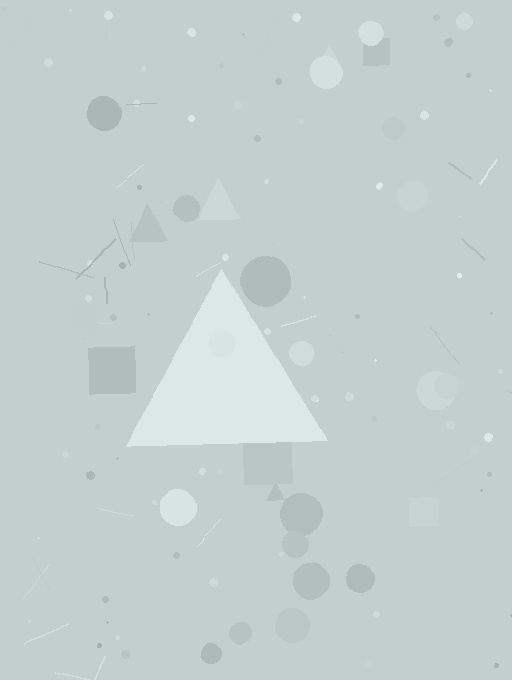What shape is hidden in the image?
A triangle is hidden in the image.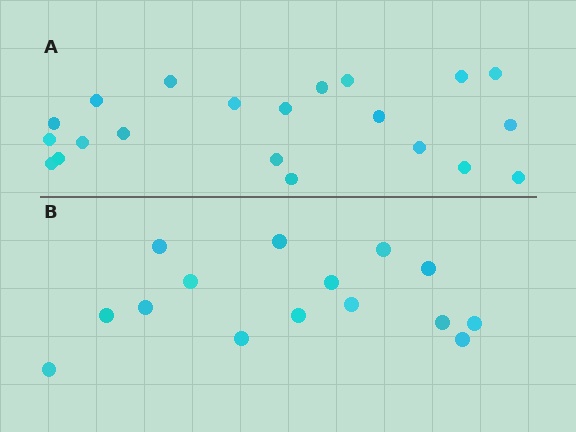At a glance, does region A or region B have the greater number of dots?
Region A (the top region) has more dots.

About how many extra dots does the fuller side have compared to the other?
Region A has about 6 more dots than region B.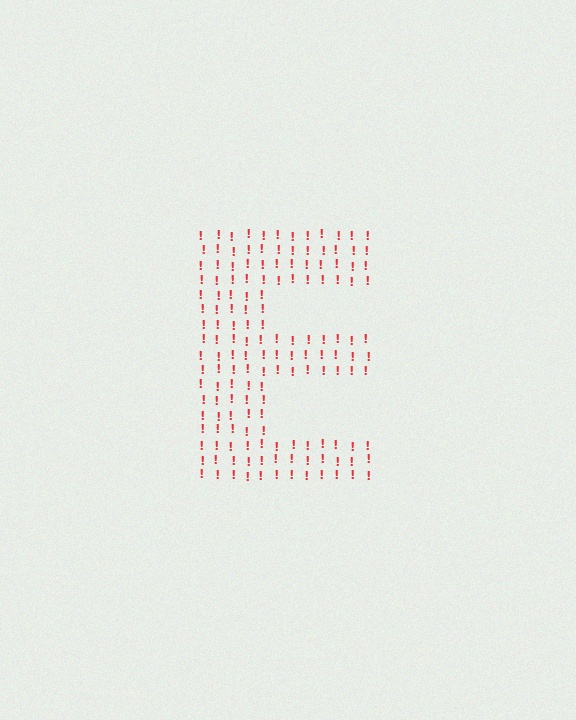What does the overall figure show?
The overall figure shows the letter E.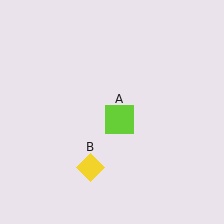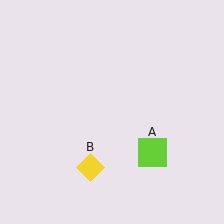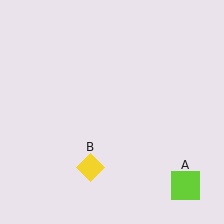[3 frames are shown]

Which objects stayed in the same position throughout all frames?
Yellow diamond (object B) remained stationary.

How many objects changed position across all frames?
1 object changed position: lime square (object A).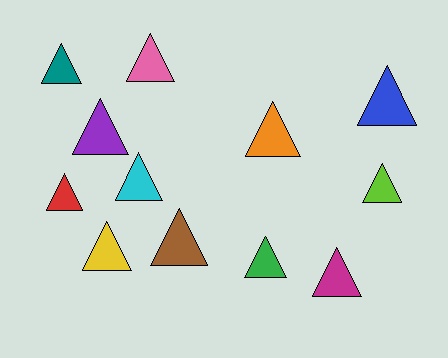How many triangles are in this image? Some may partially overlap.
There are 12 triangles.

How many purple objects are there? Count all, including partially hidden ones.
There is 1 purple object.